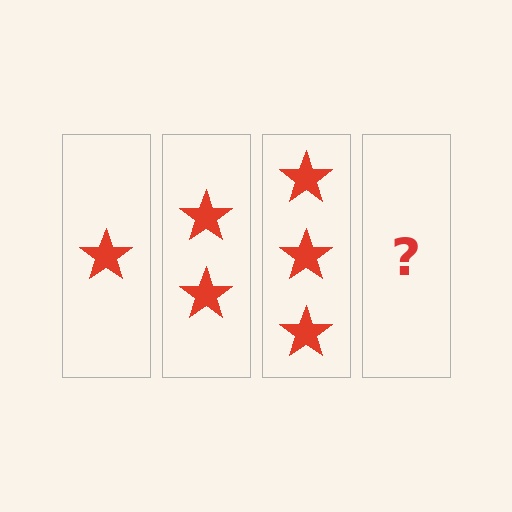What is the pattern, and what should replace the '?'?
The pattern is that each step adds one more star. The '?' should be 4 stars.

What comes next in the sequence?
The next element should be 4 stars.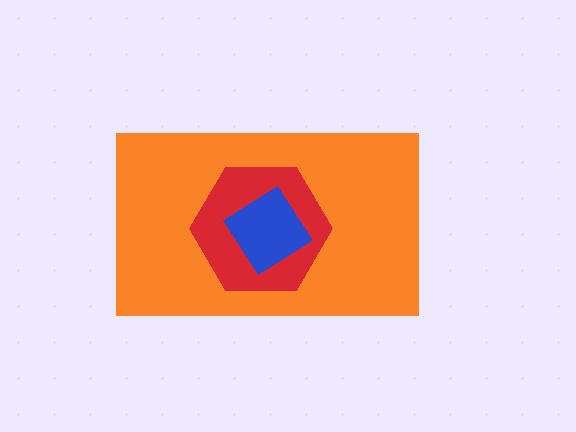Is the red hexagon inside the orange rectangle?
Yes.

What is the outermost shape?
The orange rectangle.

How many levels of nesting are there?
3.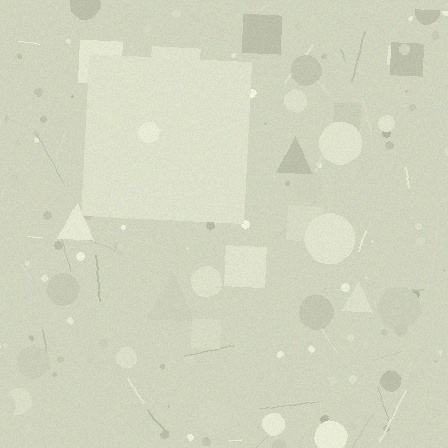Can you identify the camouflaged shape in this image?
The camouflaged shape is a square.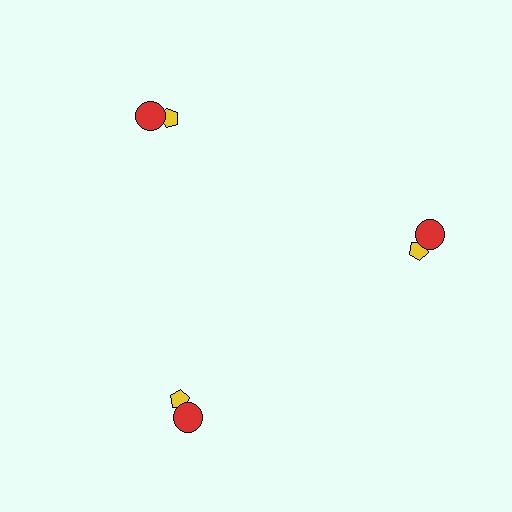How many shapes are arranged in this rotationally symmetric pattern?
There are 6 shapes, arranged in 3 groups of 2.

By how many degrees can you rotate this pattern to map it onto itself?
The pattern maps onto itself every 120 degrees of rotation.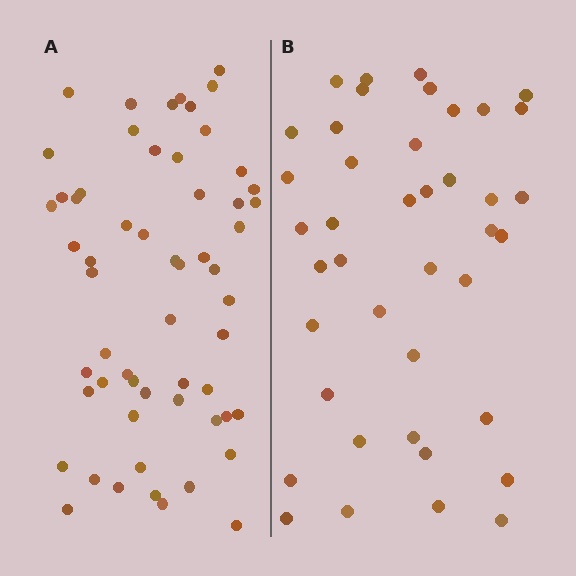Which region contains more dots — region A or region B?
Region A (the left region) has more dots.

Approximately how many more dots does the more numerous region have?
Region A has approximately 15 more dots than region B.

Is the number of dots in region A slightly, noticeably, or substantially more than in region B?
Region A has noticeably more, but not dramatically so. The ratio is roughly 1.4 to 1.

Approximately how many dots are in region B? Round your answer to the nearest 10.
About 40 dots. (The exact count is 41, which rounds to 40.)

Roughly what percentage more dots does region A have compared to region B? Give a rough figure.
About 40% more.